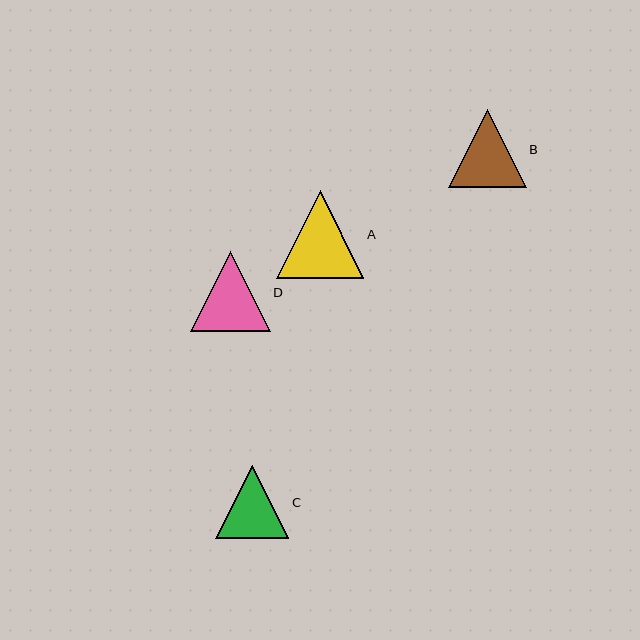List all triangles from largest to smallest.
From largest to smallest: A, D, B, C.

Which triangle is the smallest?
Triangle C is the smallest with a size of approximately 73 pixels.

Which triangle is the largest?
Triangle A is the largest with a size of approximately 87 pixels.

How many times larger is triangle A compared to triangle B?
Triangle A is approximately 1.1 times the size of triangle B.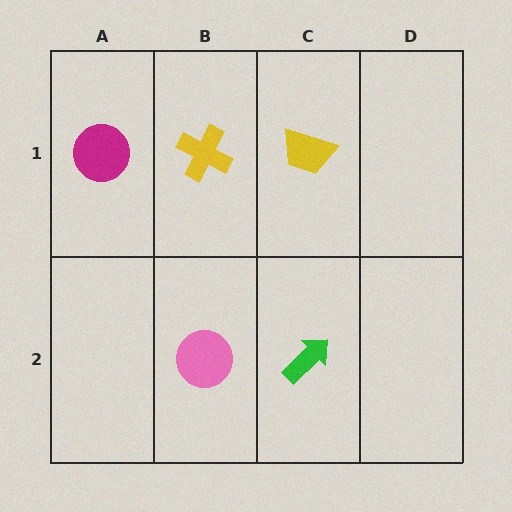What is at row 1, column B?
A yellow cross.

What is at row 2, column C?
A green arrow.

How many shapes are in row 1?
3 shapes.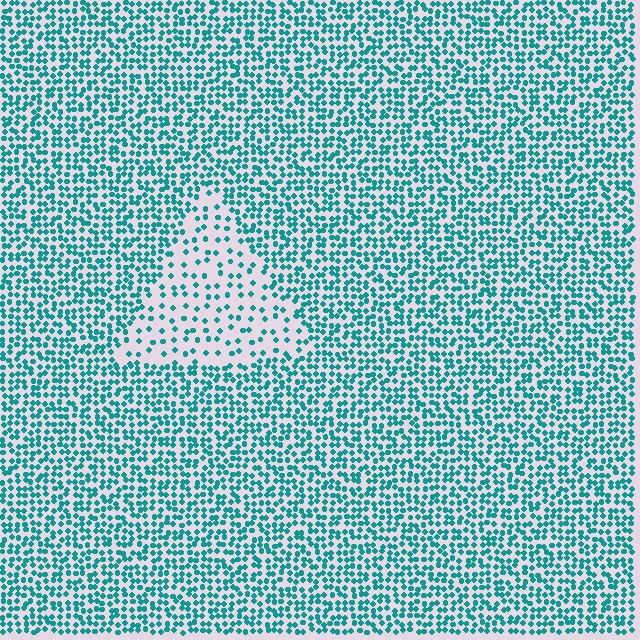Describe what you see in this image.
The image contains small teal elements arranged at two different densities. A triangle-shaped region is visible where the elements are less densely packed than the surrounding area.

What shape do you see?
I see a triangle.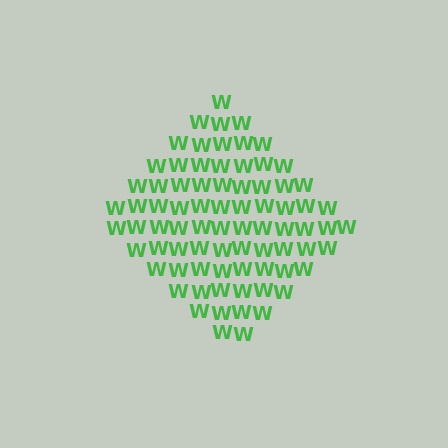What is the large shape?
The large shape is a diamond.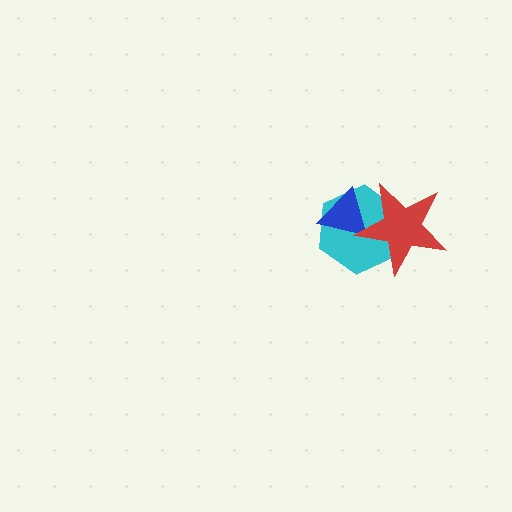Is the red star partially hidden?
No, no other shape covers it.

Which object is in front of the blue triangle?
The red star is in front of the blue triangle.